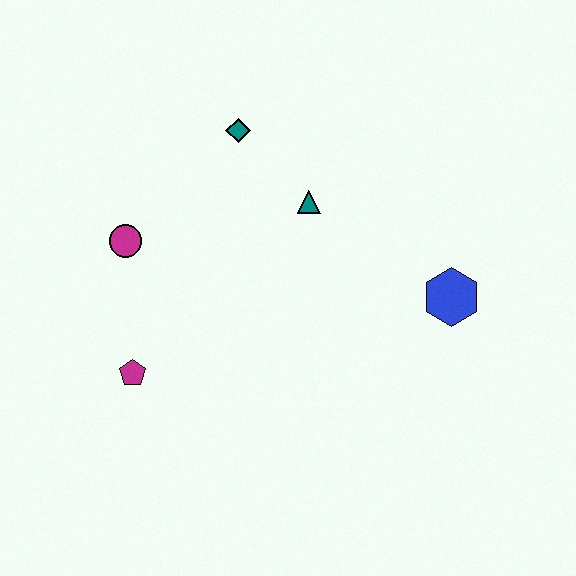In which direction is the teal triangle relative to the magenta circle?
The teal triangle is to the right of the magenta circle.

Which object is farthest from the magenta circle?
The blue hexagon is farthest from the magenta circle.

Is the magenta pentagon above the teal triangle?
No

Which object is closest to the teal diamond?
The teal triangle is closest to the teal diamond.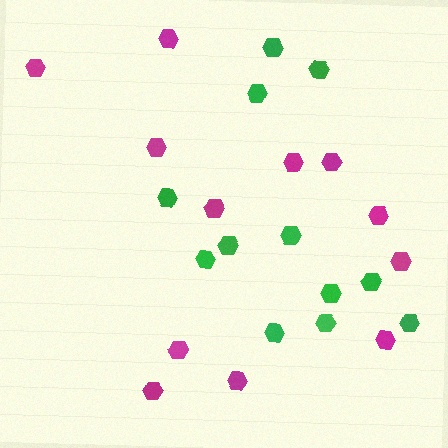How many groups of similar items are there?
There are 2 groups: one group of magenta hexagons (12) and one group of green hexagons (12).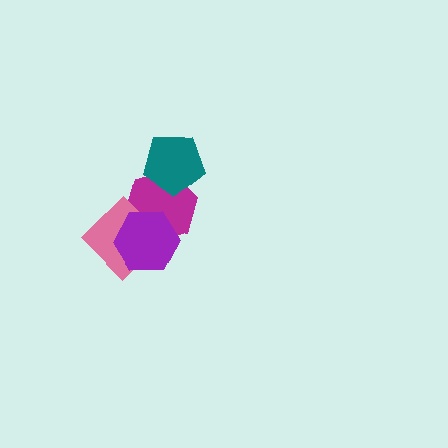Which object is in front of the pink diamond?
The purple hexagon is in front of the pink diamond.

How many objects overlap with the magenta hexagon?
3 objects overlap with the magenta hexagon.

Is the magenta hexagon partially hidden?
Yes, it is partially covered by another shape.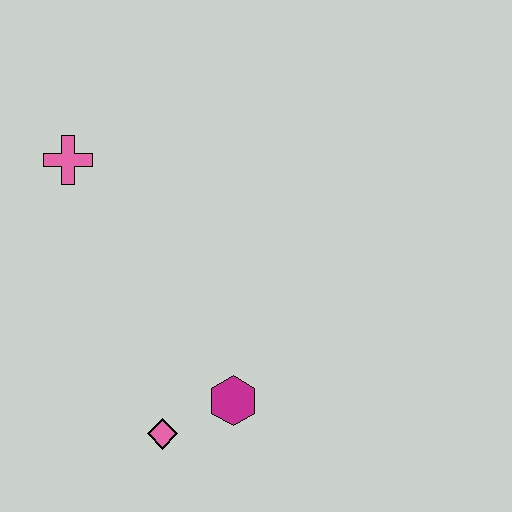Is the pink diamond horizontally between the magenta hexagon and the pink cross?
Yes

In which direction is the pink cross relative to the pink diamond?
The pink cross is above the pink diamond.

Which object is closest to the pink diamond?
The magenta hexagon is closest to the pink diamond.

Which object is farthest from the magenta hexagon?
The pink cross is farthest from the magenta hexagon.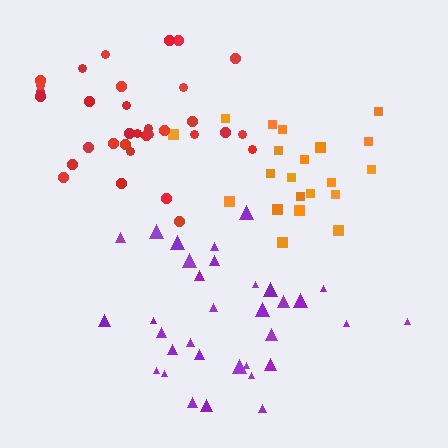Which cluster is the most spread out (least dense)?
Red.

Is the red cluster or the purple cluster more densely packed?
Purple.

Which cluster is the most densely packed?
Purple.